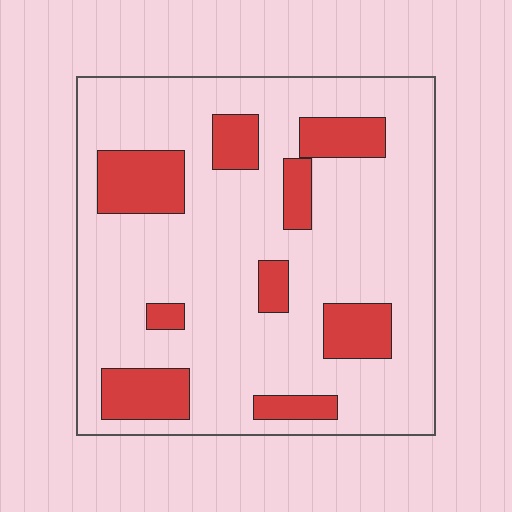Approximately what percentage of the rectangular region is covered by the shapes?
Approximately 20%.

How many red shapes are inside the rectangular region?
9.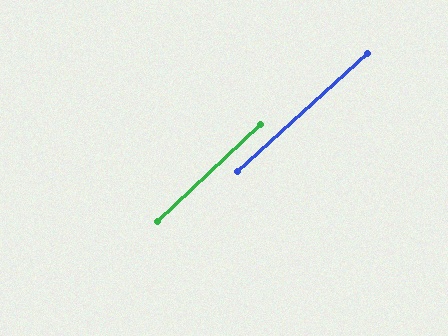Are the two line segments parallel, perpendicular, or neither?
Parallel — their directions differ by only 1.2°.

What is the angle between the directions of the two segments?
Approximately 1 degree.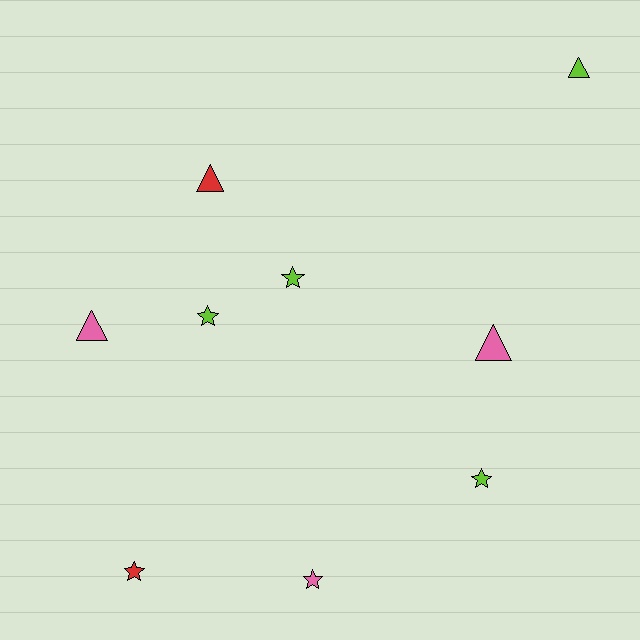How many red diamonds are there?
There are no red diamonds.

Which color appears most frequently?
Lime, with 4 objects.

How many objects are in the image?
There are 9 objects.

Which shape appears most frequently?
Star, with 5 objects.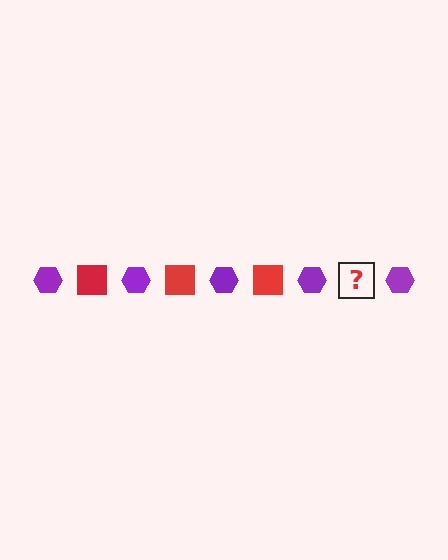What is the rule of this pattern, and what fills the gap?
The rule is that the pattern alternates between purple hexagon and red square. The gap should be filled with a red square.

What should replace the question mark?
The question mark should be replaced with a red square.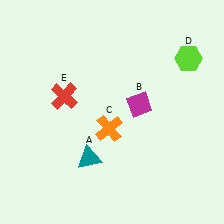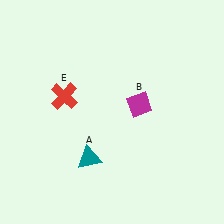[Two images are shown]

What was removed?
The lime hexagon (D), the orange cross (C) were removed in Image 2.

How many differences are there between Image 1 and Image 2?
There are 2 differences between the two images.